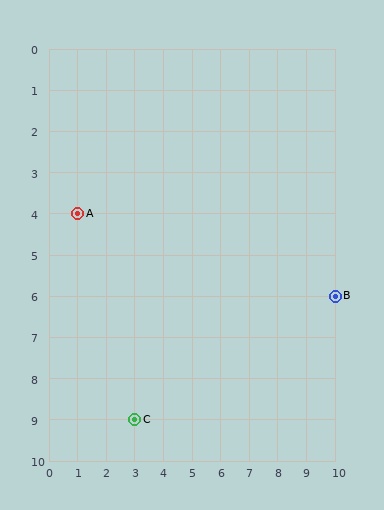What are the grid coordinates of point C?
Point C is at grid coordinates (3, 9).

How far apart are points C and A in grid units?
Points C and A are 2 columns and 5 rows apart (about 5.4 grid units diagonally).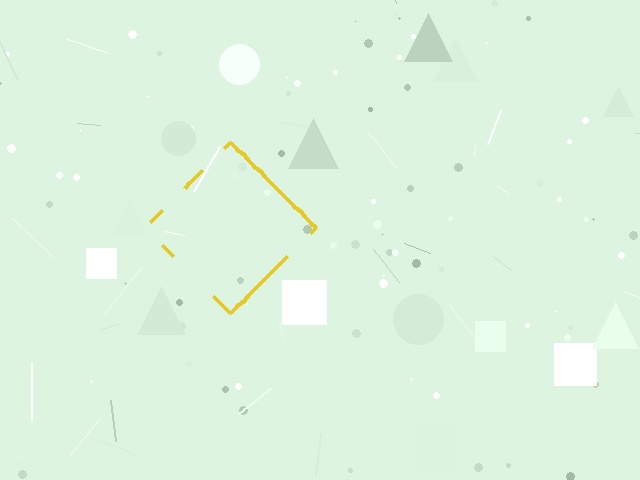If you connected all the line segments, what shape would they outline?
They would outline a diamond.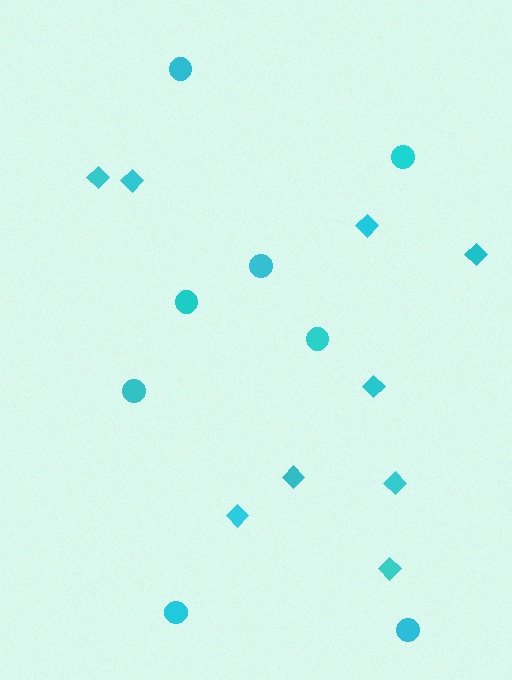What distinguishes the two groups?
There are 2 groups: one group of diamonds (9) and one group of circles (8).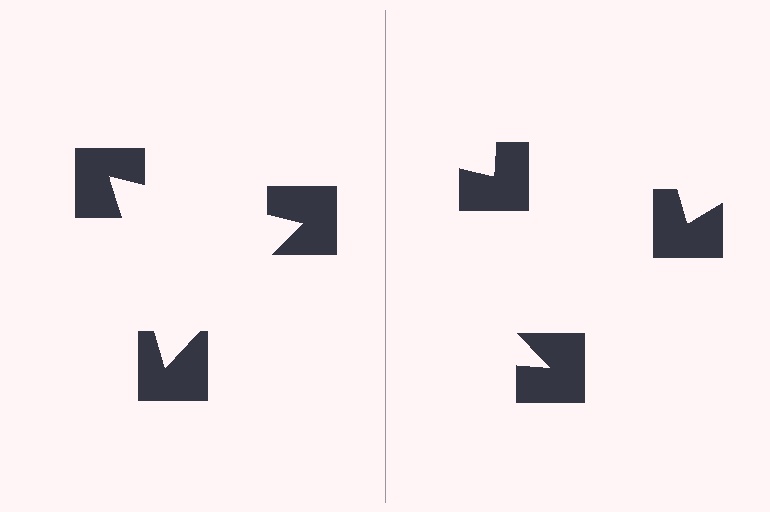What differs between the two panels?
The notched squares are positioned identically on both sides; only the wedge orientations differ. On the left they align to a triangle; on the right they are misaligned.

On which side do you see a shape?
An illusory triangle appears on the left side. On the right side the wedge cuts are rotated, so no coherent shape forms.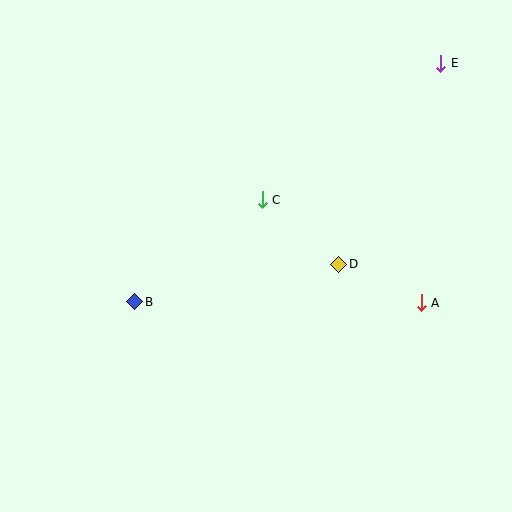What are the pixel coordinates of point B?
Point B is at (135, 302).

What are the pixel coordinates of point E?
Point E is at (441, 63).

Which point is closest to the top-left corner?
Point C is closest to the top-left corner.